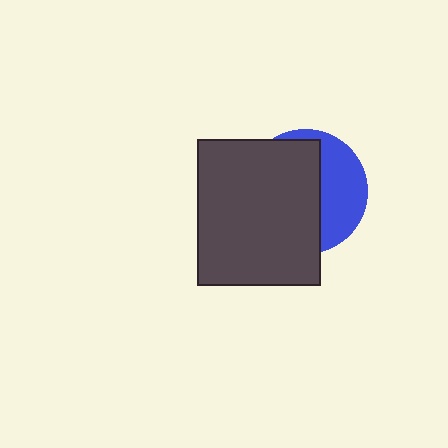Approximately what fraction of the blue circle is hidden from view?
Roughly 63% of the blue circle is hidden behind the dark gray rectangle.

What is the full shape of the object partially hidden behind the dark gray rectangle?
The partially hidden object is a blue circle.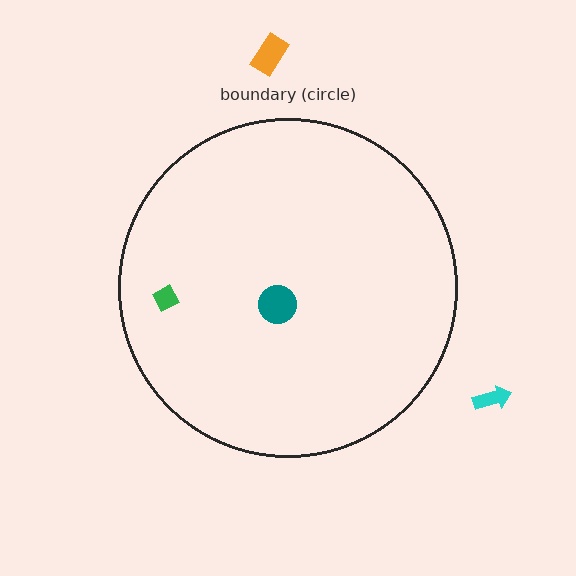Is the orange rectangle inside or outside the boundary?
Outside.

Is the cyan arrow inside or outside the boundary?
Outside.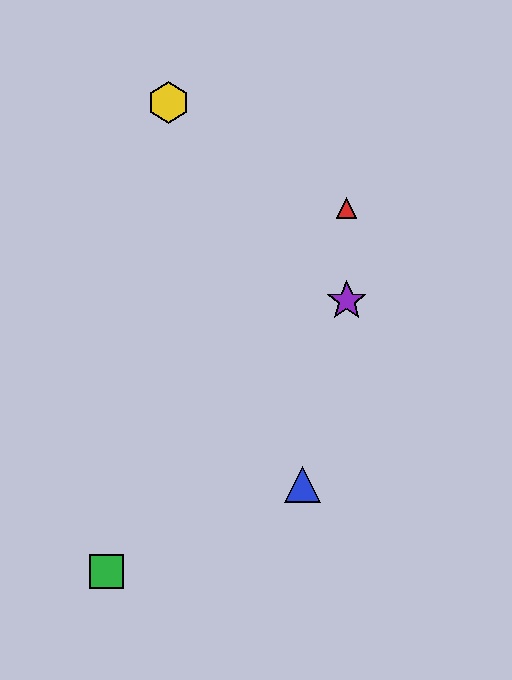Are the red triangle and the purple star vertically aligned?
Yes, both are at x≈347.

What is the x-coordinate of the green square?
The green square is at x≈107.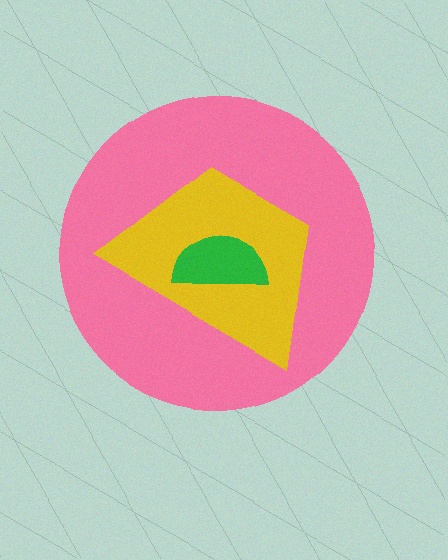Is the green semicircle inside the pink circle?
Yes.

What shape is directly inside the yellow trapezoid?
The green semicircle.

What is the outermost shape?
The pink circle.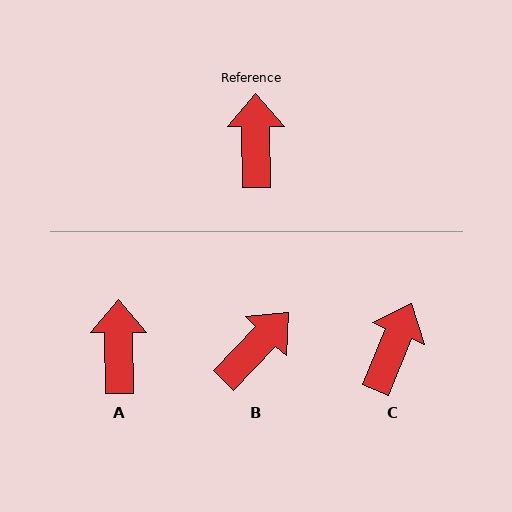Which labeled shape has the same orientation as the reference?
A.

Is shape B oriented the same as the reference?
No, it is off by about 44 degrees.